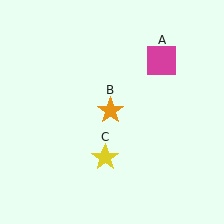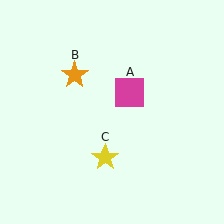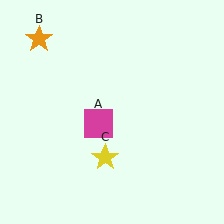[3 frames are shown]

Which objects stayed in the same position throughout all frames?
Yellow star (object C) remained stationary.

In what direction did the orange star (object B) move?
The orange star (object B) moved up and to the left.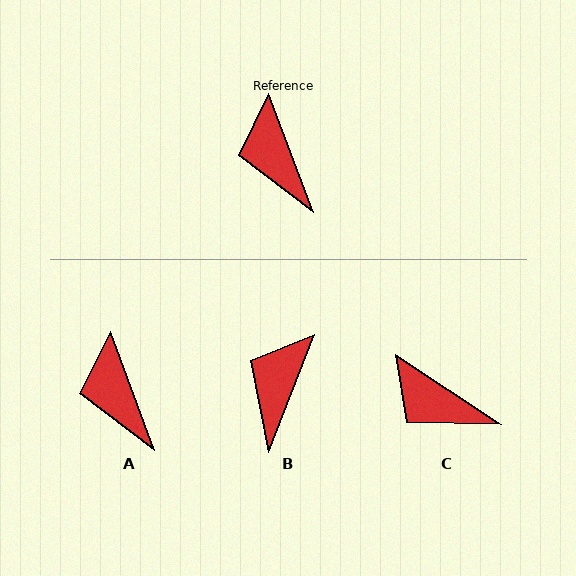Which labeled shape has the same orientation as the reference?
A.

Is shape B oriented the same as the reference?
No, it is off by about 42 degrees.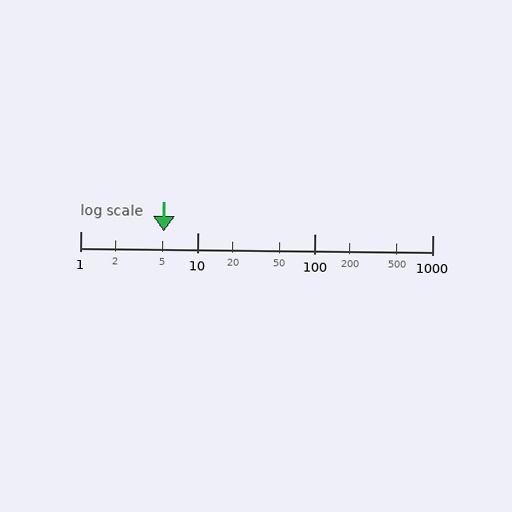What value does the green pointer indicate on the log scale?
The pointer indicates approximately 5.1.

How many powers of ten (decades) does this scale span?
The scale spans 3 decades, from 1 to 1000.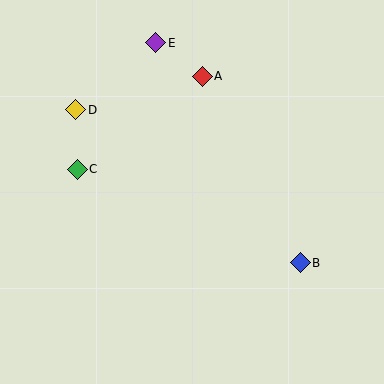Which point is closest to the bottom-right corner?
Point B is closest to the bottom-right corner.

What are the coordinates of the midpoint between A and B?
The midpoint between A and B is at (251, 170).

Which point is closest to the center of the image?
Point A at (202, 76) is closest to the center.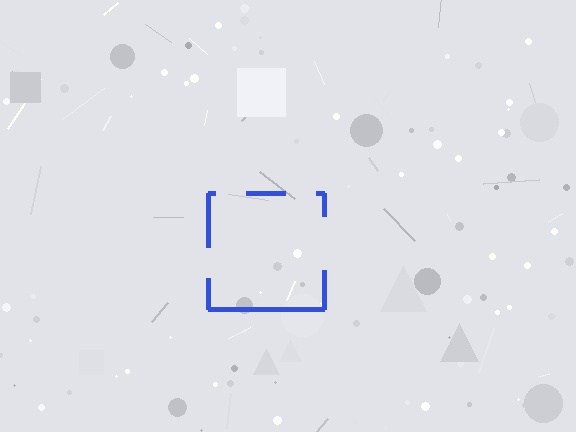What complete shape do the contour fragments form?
The contour fragments form a square.